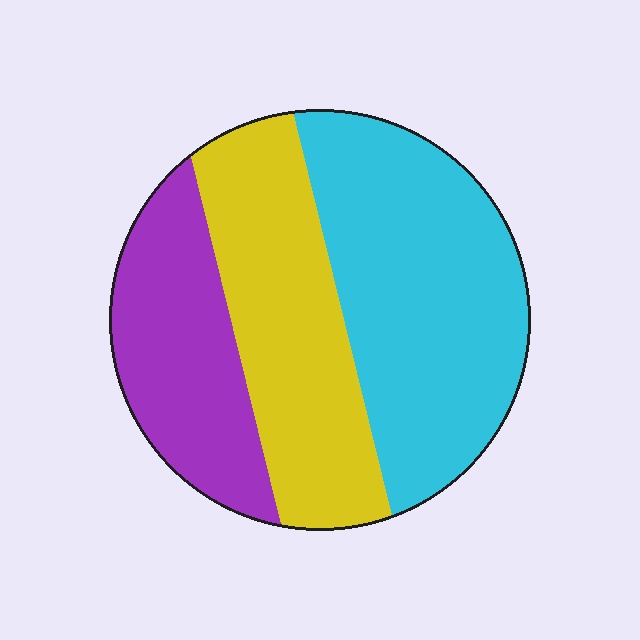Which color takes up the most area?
Cyan, at roughly 45%.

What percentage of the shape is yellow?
Yellow covers 32% of the shape.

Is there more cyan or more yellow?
Cyan.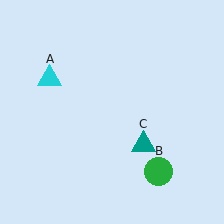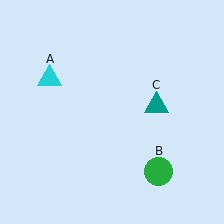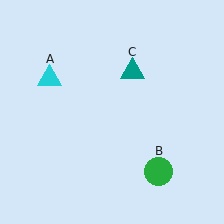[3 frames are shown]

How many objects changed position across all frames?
1 object changed position: teal triangle (object C).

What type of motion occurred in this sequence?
The teal triangle (object C) rotated counterclockwise around the center of the scene.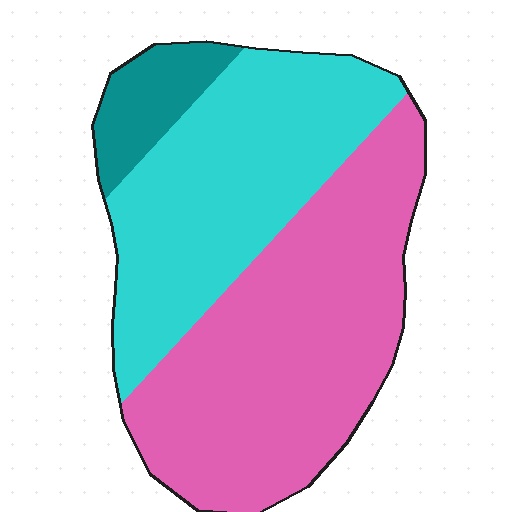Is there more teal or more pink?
Pink.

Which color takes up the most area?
Pink, at roughly 50%.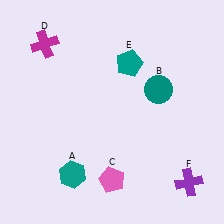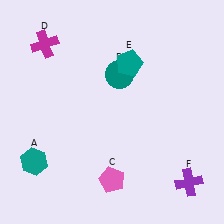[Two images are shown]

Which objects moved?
The objects that moved are: the teal hexagon (A), the teal circle (B).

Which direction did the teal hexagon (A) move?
The teal hexagon (A) moved left.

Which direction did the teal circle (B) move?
The teal circle (B) moved left.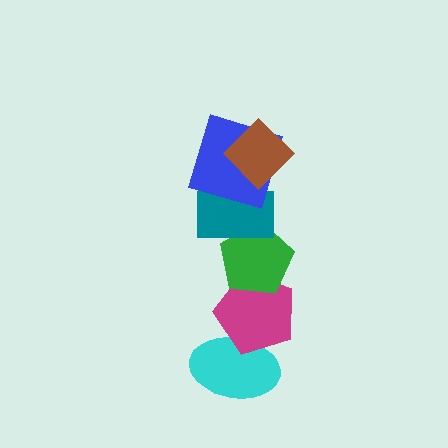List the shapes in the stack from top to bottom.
From top to bottom: the brown diamond, the blue square, the teal rectangle, the green pentagon, the magenta pentagon, the cyan ellipse.